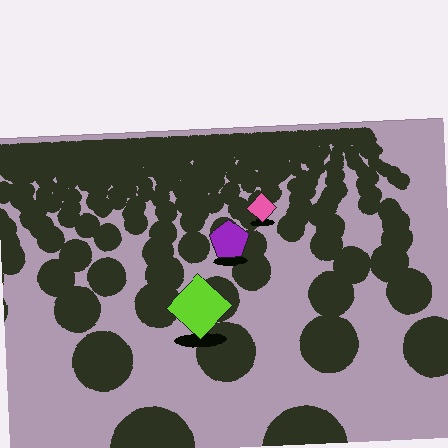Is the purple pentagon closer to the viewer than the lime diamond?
No. The lime diamond is closer — you can tell from the texture gradient: the ground texture is coarser near it.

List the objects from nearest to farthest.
From nearest to farthest: the lime diamond, the purple pentagon, the pink diamond.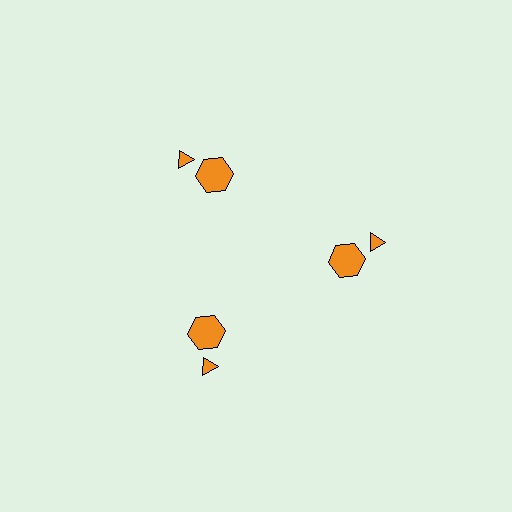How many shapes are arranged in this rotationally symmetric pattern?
There are 6 shapes, arranged in 3 groups of 2.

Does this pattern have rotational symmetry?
Yes, this pattern has 3-fold rotational symmetry. It looks the same after rotating 120 degrees around the center.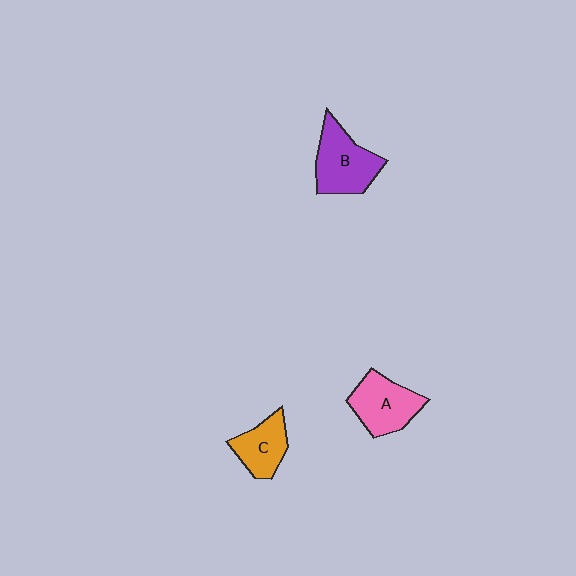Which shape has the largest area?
Shape B (purple).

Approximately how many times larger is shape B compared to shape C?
Approximately 1.4 times.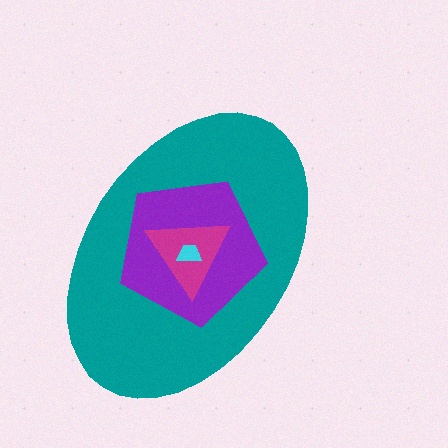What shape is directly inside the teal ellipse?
The purple pentagon.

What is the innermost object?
The cyan trapezoid.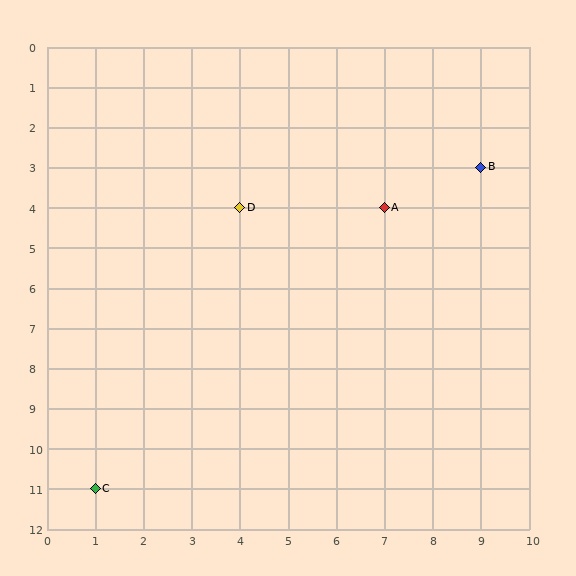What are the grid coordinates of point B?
Point B is at grid coordinates (9, 3).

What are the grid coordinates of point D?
Point D is at grid coordinates (4, 4).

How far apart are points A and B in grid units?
Points A and B are 2 columns and 1 row apart (about 2.2 grid units diagonally).